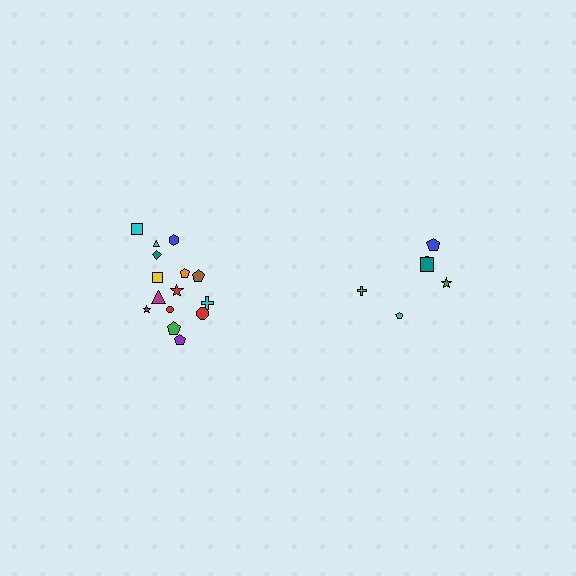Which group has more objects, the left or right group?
The left group.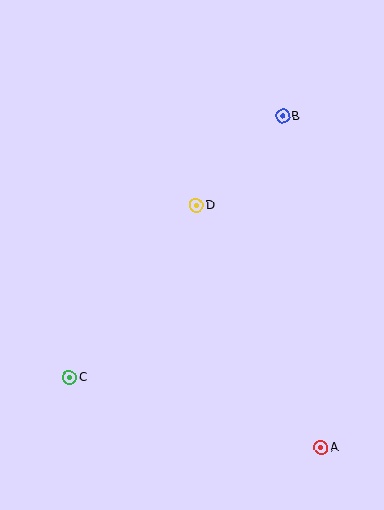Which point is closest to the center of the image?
Point D at (196, 206) is closest to the center.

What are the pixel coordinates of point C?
Point C is at (69, 378).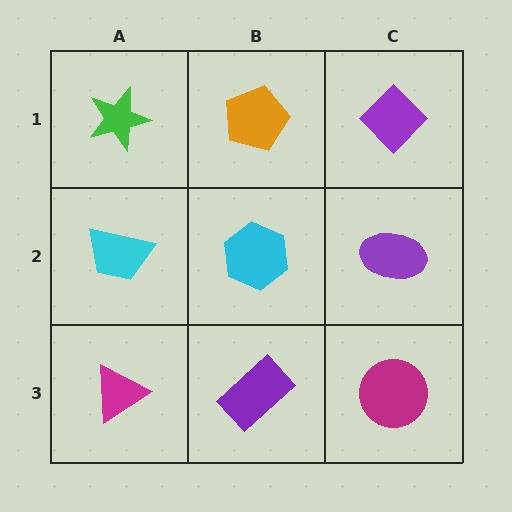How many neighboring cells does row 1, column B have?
3.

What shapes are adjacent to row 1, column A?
A cyan trapezoid (row 2, column A), an orange pentagon (row 1, column B).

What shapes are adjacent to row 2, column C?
A purple diamond (row 1, column C), a magenta circle (row 3, column C), a cyan hexagon (row 2, column B).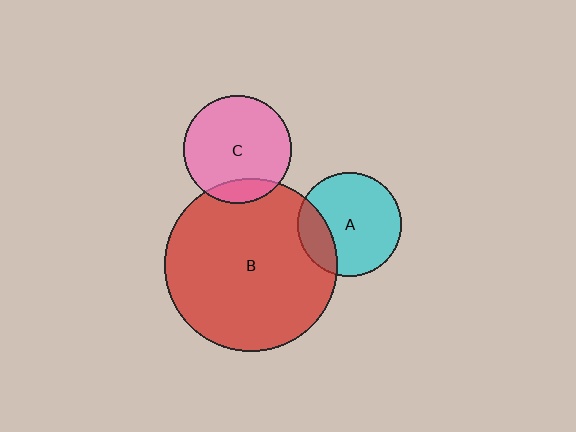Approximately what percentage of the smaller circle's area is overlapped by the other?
Approximately 15%.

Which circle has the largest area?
Circle B (red).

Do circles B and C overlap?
Yes.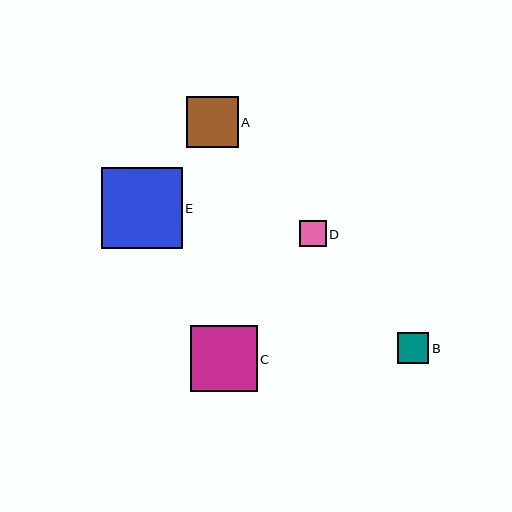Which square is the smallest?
Square D is the smallest with a size of approximately 26 pixels.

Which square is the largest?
Square E is the largest with a size of approximately 81 pixels.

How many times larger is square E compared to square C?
Square E is approximately 1.2 times the size of square C.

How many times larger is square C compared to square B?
Square C is approximately 2.1 times the size of square B.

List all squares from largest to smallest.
From largest to smallest: E, C, A, B, D.